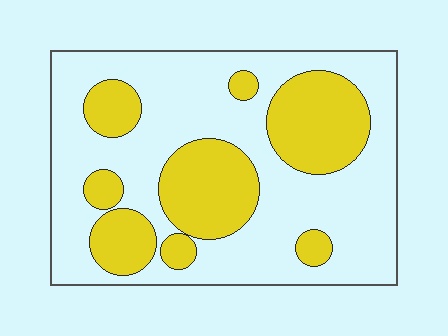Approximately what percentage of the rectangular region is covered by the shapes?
Approximately 35%.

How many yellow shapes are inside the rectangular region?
8.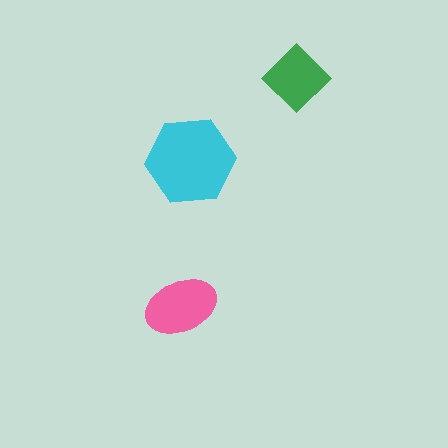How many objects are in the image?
There are 3 objects in the image.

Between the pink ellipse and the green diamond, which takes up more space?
The pink ellipse.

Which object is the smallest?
The green diamond.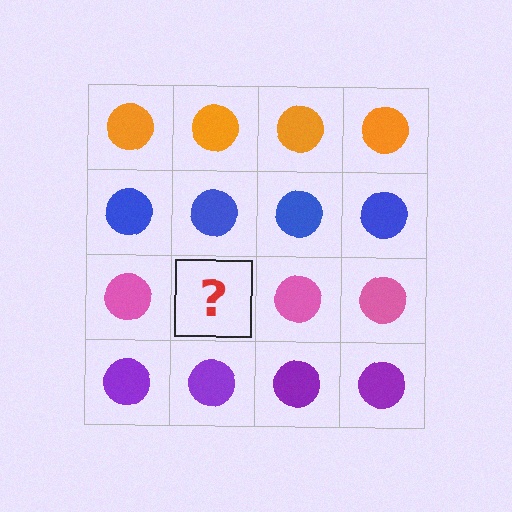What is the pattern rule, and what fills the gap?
The rule is that each row has a consistent color. The gap should be filled with a pink circle.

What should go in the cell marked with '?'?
The missing cell should contain a pink circle.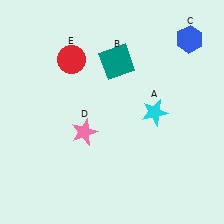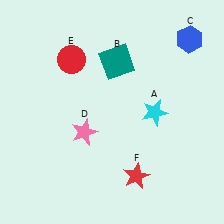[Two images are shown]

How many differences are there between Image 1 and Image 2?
There is 1 difference between the two images.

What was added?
A red star (F) was added in Image 2.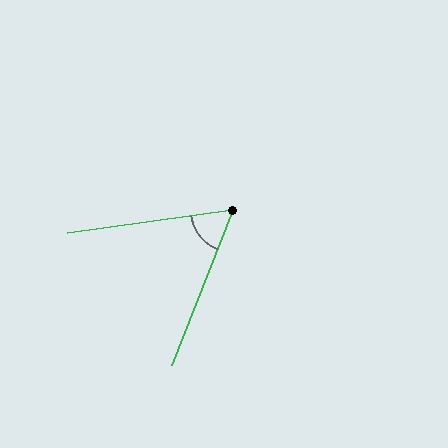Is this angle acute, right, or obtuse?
It is acute.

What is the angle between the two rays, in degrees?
Approximately 60 degrees.